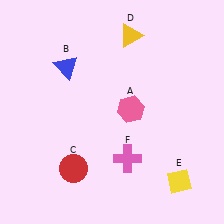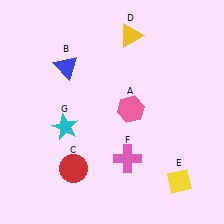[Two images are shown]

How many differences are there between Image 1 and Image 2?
There is 1 difference between the two images.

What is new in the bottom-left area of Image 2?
A cyan star (G) was added in the bottom-left area of Image 2.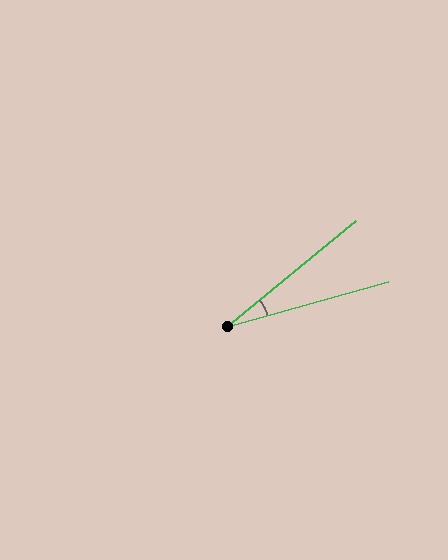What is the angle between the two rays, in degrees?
Approximately 24 degrees.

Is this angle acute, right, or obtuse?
It is acute.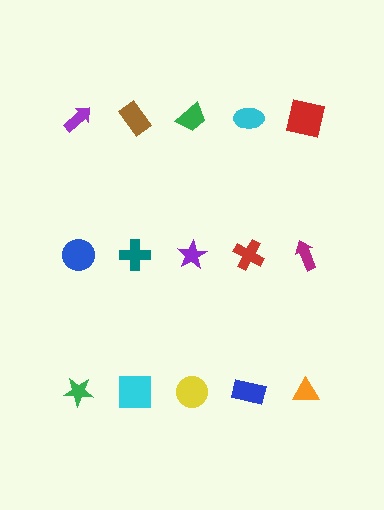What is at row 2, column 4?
A red cross.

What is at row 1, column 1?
A purple arrow.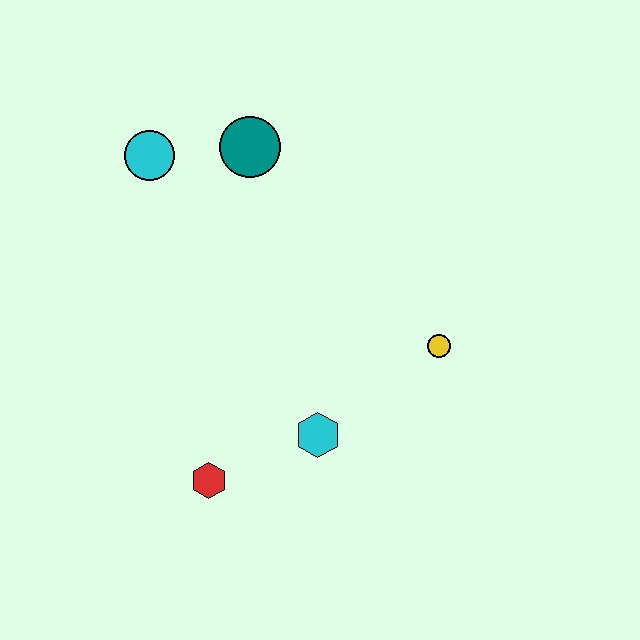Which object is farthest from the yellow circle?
The cyan circle is farthest from the yellow circle.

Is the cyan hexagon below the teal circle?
Yes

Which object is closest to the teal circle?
The cyan circle is closest to the teal circle.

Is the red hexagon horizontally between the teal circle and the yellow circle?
No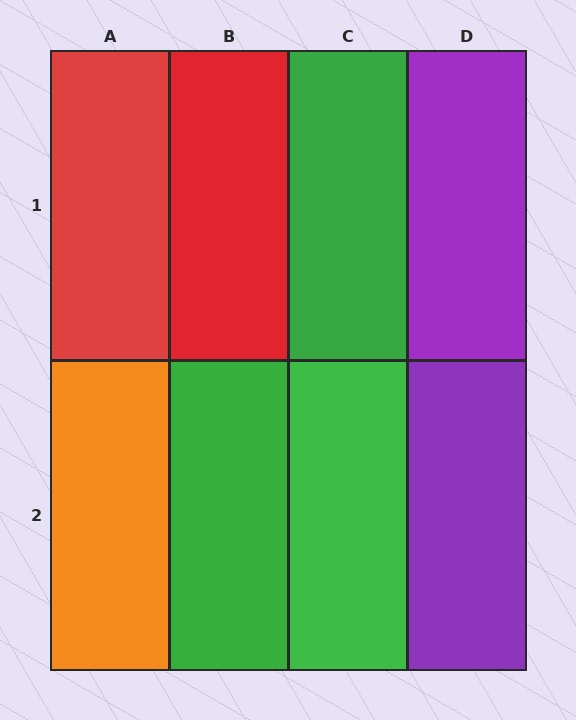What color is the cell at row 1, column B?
Red.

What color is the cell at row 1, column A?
Red.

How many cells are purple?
2 cells are purple.